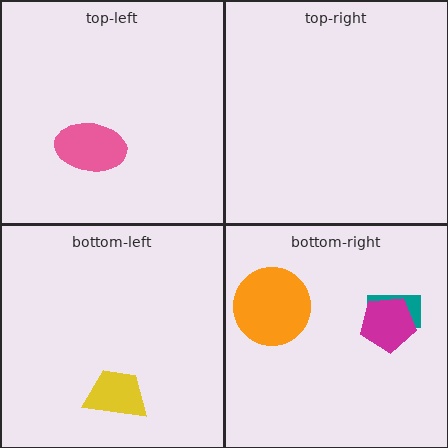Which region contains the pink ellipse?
The top-left region.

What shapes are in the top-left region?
The pink ellipse.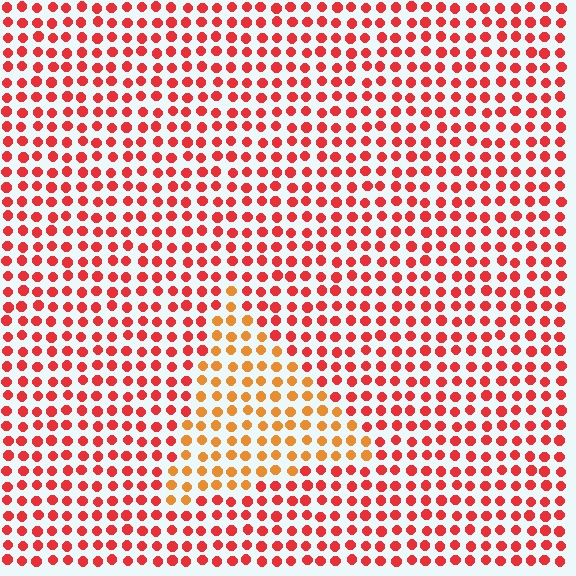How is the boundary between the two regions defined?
The boundary is defined purely by a slight shift in hue (about 33 degrees). Spacing, size, and orientation are identical on both sides.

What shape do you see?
I see a triangle.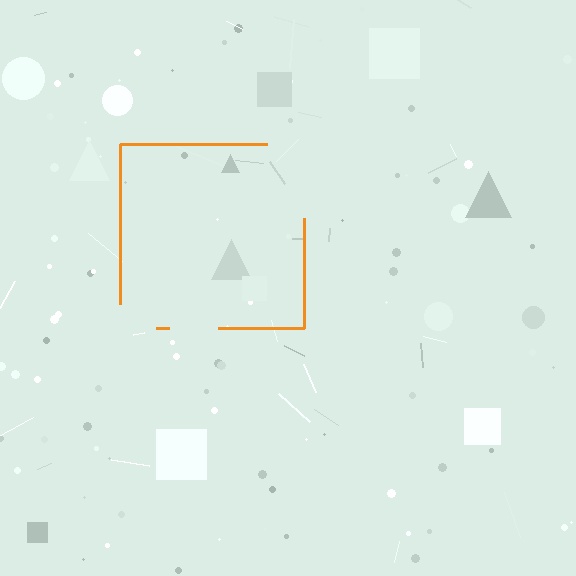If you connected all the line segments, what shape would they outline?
They would outline a square.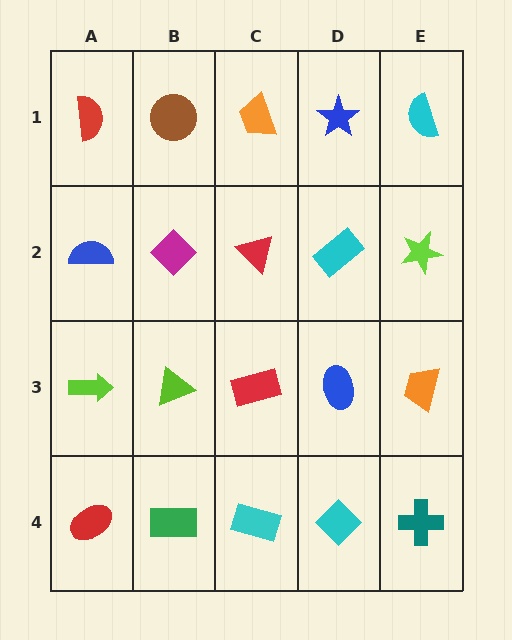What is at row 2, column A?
A blue semicircle.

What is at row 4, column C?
A cyan rectangle.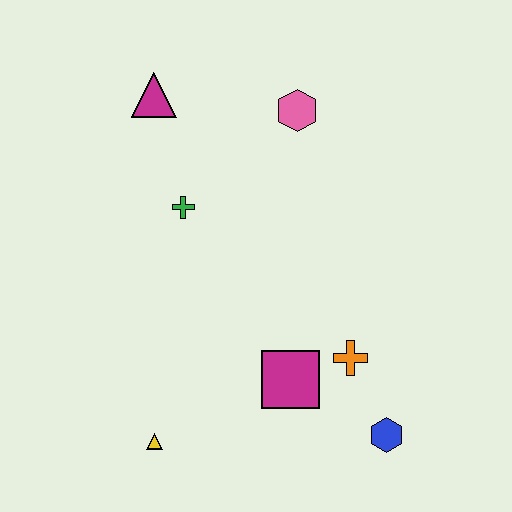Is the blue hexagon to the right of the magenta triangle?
Yes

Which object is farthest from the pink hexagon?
The yellow triangle is farthest from the pink hexagon.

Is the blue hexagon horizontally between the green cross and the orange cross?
No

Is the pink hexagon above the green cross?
Yes